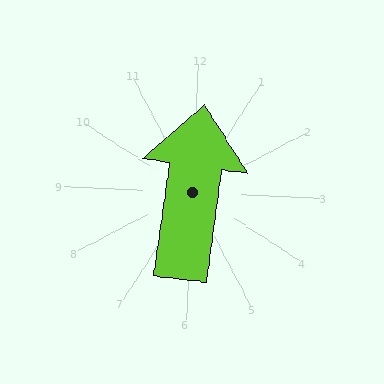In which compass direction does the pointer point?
North.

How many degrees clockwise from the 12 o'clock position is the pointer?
Approximately 5 degrees.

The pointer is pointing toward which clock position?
Roughly 12 o'clock.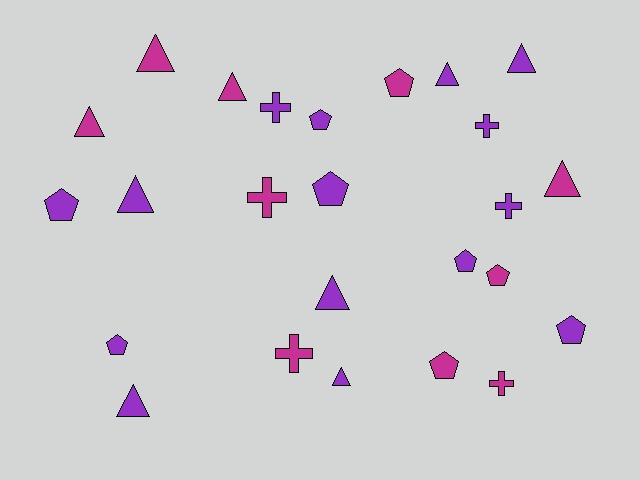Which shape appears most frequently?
Triangle, with 10 objects.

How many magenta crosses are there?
There are 3 magenta crosses.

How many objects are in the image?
There are 25 objects.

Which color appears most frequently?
Purple, with 15 objects.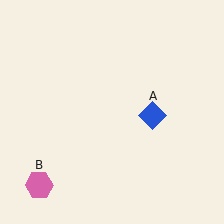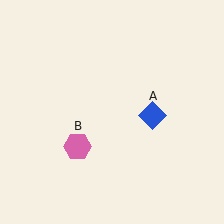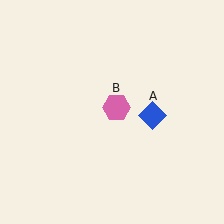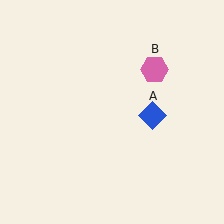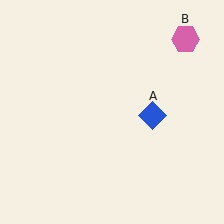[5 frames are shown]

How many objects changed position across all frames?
1 object changed position: pink hexagon (object B).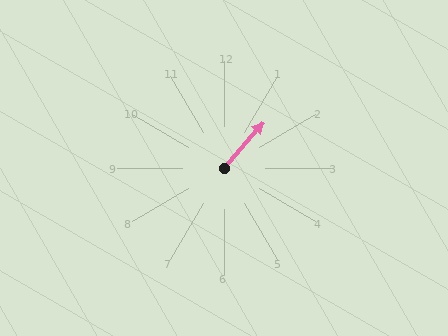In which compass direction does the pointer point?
Northeast.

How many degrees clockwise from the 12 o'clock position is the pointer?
Approximately 41 degrees.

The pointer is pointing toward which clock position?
Roughly 1 o'clock.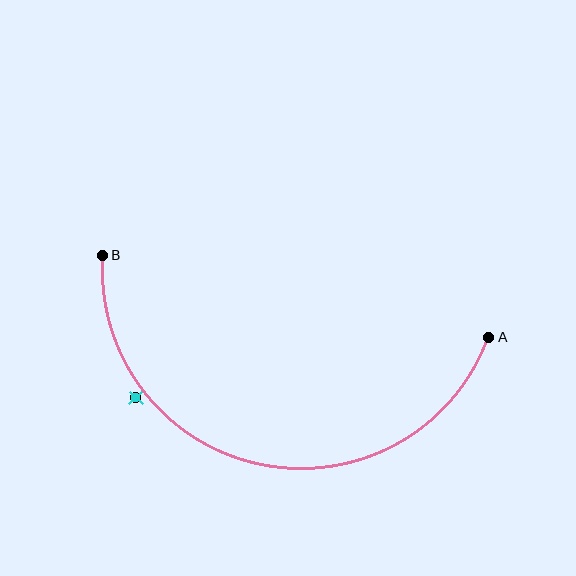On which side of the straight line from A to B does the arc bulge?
The arc bulges below the straight line connecting A and B.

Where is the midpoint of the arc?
The arc midpoint is the point on the curve farthest from the straight line joining A and B. It sits below that line.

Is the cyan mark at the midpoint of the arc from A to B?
No — the cyan mark does not lie on the arc at all. It sits slightly outside the curve.